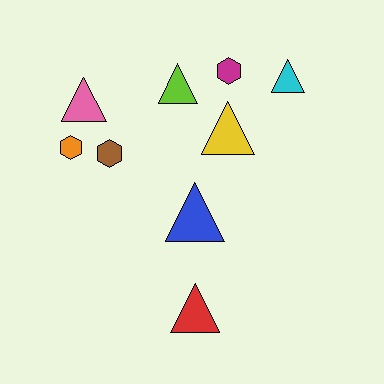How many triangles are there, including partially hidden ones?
There are 6 triangles.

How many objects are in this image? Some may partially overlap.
There are 9 objects.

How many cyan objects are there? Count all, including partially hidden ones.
There is 1 cyan object.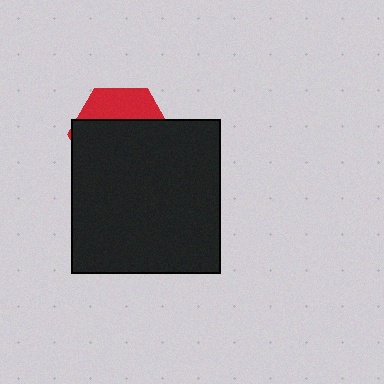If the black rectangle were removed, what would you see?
You would see the complete red hexagon.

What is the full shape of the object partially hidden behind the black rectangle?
The partially hidden object is a red hexagon.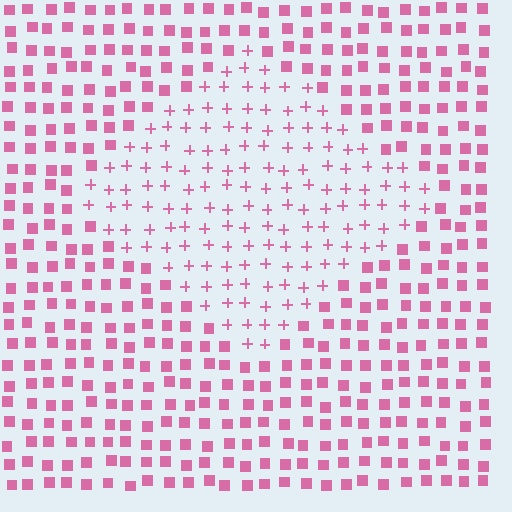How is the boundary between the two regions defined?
The boundary is defined by a change in element shape: plus signs inside vs. squares outside. All elements share the same color and spacing.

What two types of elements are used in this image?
The image uses plus signs inside the diamond region and squares outside it.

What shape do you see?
I see a diamond.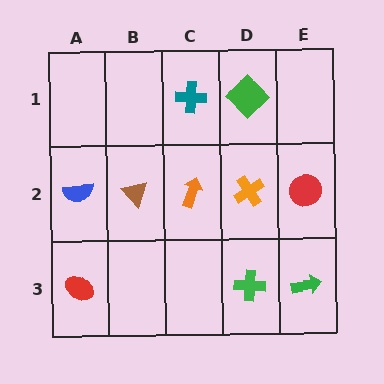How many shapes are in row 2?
5 shapes.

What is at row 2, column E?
A red circle.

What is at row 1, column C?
A teal cross.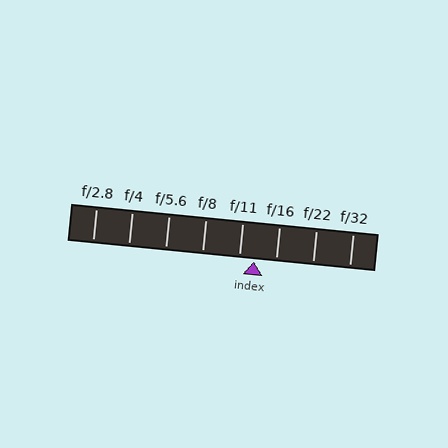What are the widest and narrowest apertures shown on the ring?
The widest aperture shown is f/2.8 and the narrowest is f/32.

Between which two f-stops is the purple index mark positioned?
The index mark is between f/11 and f/16.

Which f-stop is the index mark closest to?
The index mark is closest to f/11.